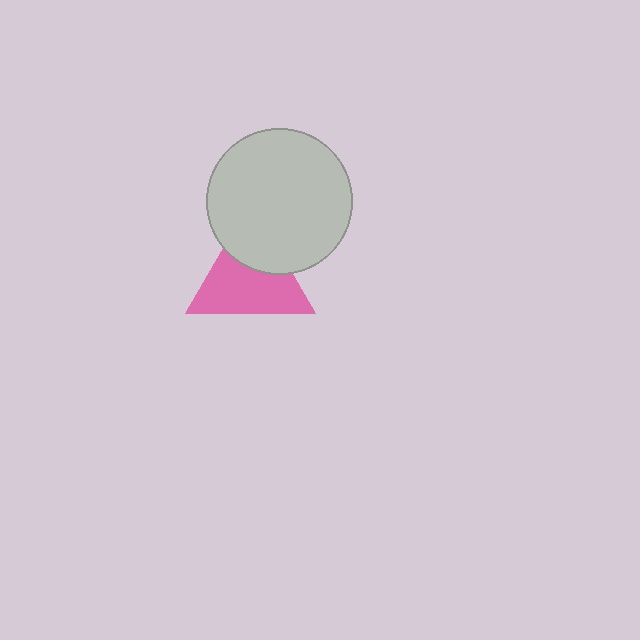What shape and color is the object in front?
The object in front is a light gray circle.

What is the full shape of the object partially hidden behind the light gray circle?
The partially hidden object is a pink triangle.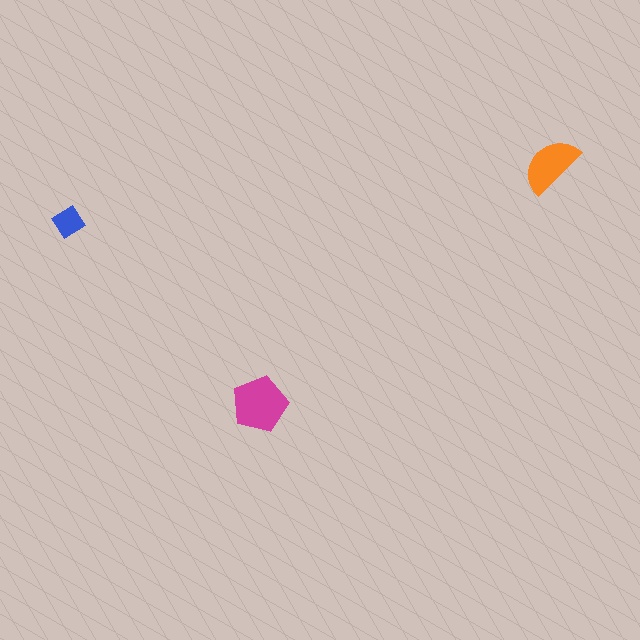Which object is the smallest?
The blue diamond.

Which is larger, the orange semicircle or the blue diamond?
The orange semicircle.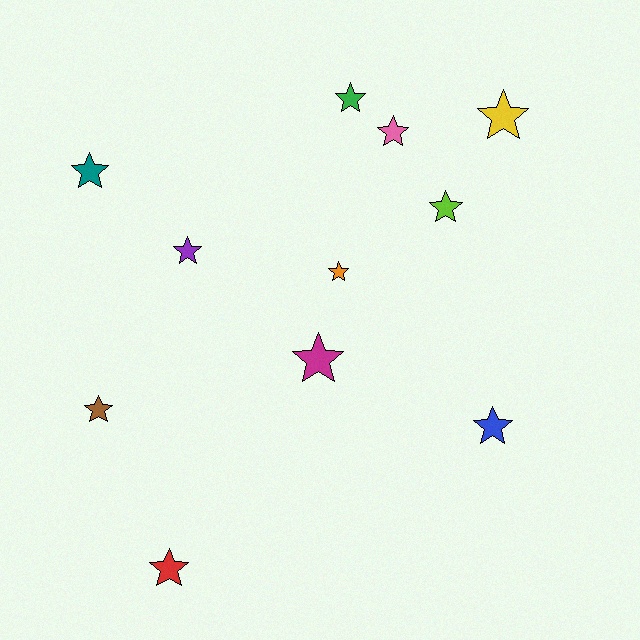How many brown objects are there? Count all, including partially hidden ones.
There is 1 brown object.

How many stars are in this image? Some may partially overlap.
There are 11 stars.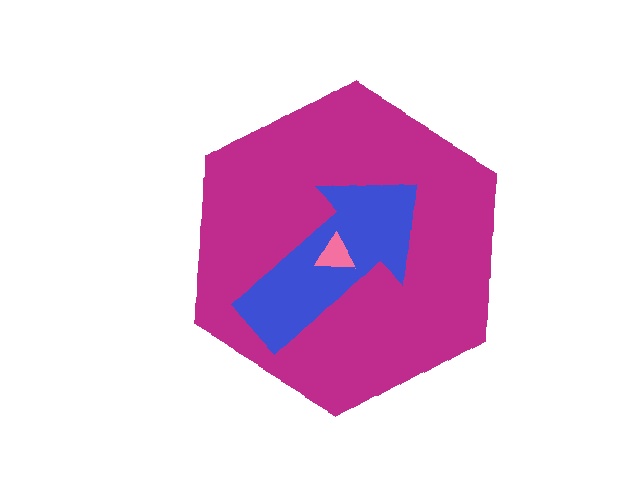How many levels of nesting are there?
3.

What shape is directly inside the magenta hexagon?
The blue arrow.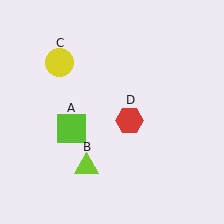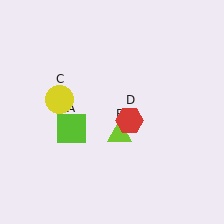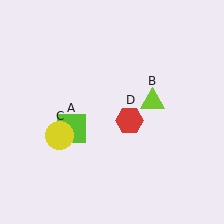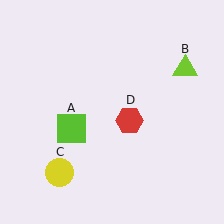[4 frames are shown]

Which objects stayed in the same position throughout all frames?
Lime square (object A) and red hexagon (object D) remained stationary.